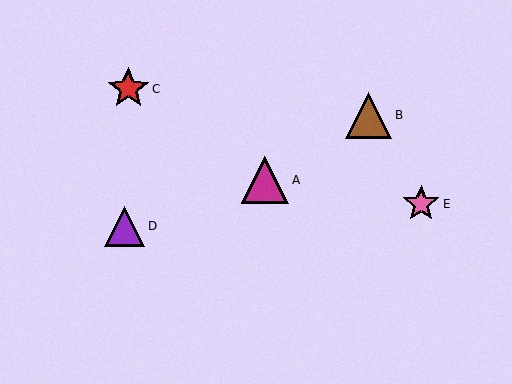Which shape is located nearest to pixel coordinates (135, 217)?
The purple triangle (labeled D) at (125, 226) is nearest to that location.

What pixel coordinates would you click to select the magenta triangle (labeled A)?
Click at (265, 180) to select the magenta triangle A.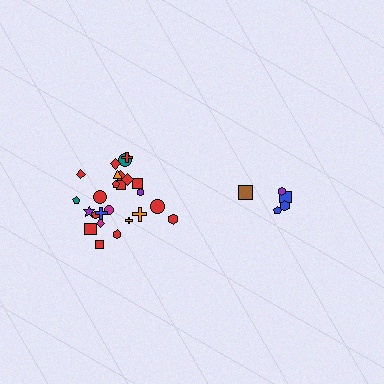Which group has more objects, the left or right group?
The left group.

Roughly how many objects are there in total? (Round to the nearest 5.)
Roughly 30 objects in total.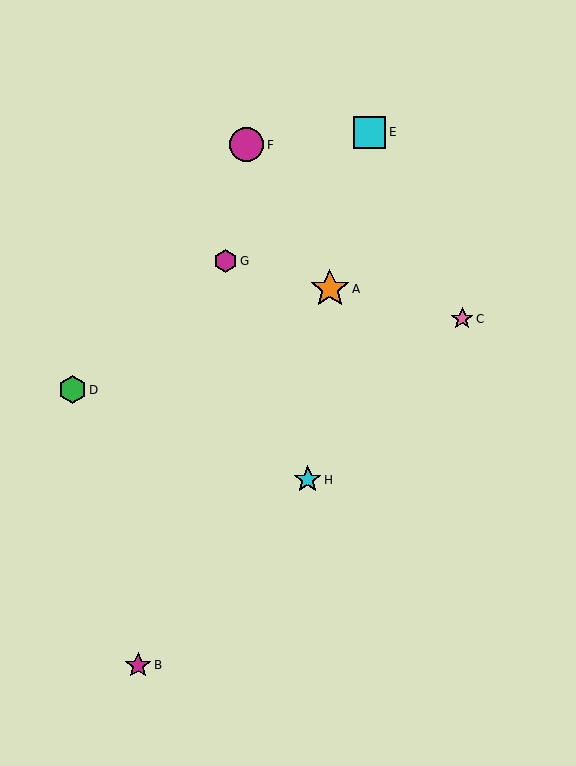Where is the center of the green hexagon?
The center of the green hexagon is at (72, 390).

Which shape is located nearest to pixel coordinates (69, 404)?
The green hexagon (labeled D) at (72, 390) is nearest to that location.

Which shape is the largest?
The orange star (labeled A) is the largest.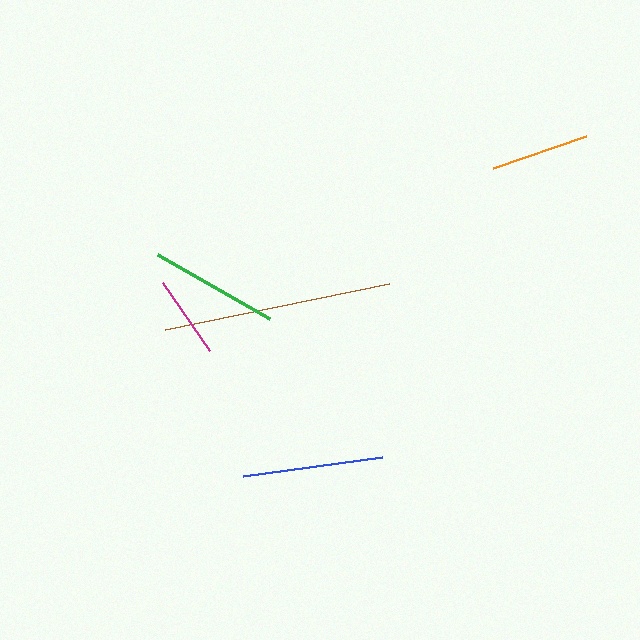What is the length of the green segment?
The green segment is approximately 129 pixels long.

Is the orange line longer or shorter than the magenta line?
The orange line is longer than the magenta line.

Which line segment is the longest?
The brown line is the longest at approximately 228 pixels.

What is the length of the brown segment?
The brown segment is approximately 228 pixels long.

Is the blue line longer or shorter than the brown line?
The brown line is longer than the blue line.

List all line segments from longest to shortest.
From longest to shortest: brown, blue, green, orange, magenta.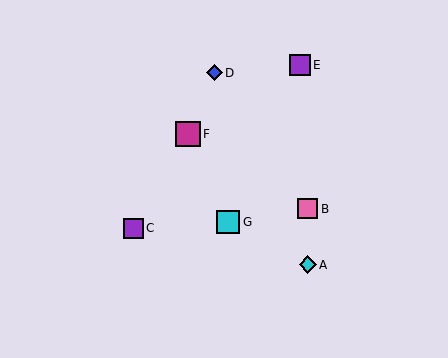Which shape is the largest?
The magenta square (labeled F) is the largest.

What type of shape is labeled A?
Shape A is a cyan diamond.